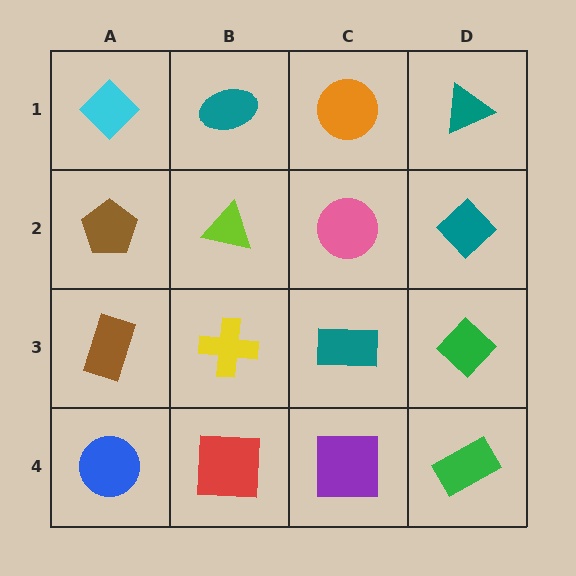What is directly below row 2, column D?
A green diamond.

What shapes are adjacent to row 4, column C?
A teal rectangle (row 3, column C), a red square (row 4, column B), a green rectangle (row 4, column D).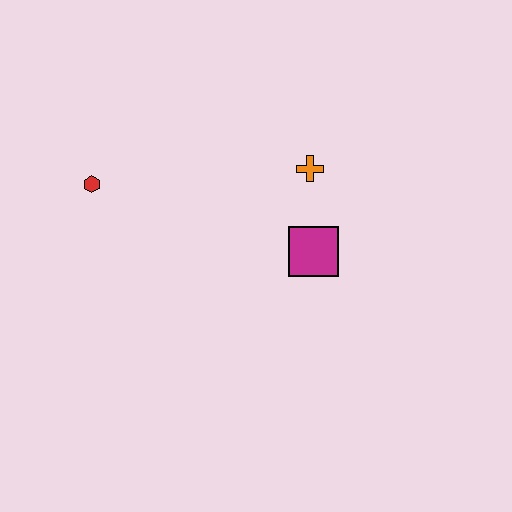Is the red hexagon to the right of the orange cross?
No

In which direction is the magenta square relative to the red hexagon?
The magenta square is to the right of the red hexagon.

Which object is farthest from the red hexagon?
The magenta square is farthest from the red hexagon.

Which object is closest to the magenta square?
The orange cross is closest to the magenta square.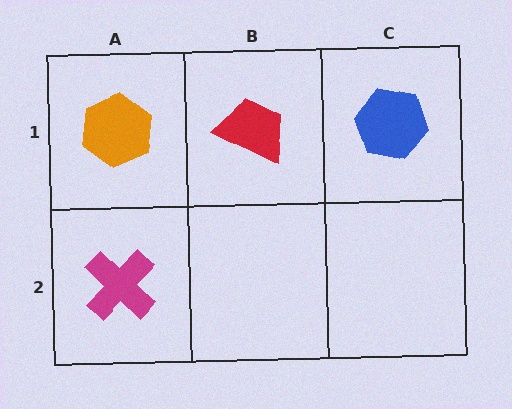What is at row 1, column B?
A red trapezoid.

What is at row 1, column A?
An orange hexagon.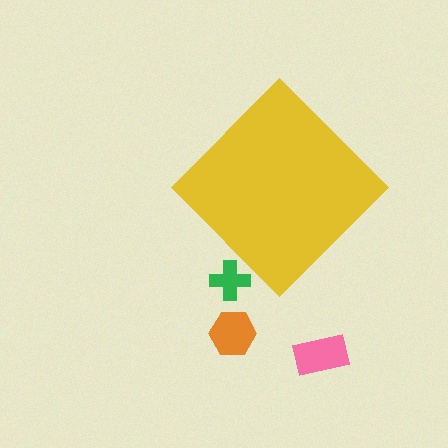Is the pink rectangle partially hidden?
No, the pink rectangle is fully visible.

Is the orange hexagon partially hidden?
No, the orange hexagon is fully visible.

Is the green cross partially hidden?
Yes, the green cross is partially hidden behind the yellow diamond.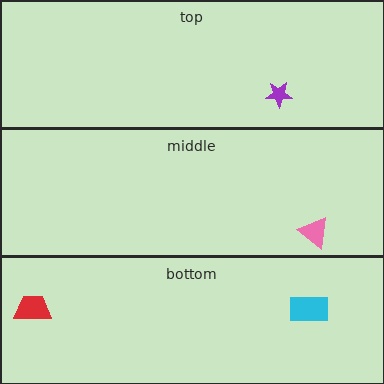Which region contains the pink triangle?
The middle region.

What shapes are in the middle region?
The pink triangle.